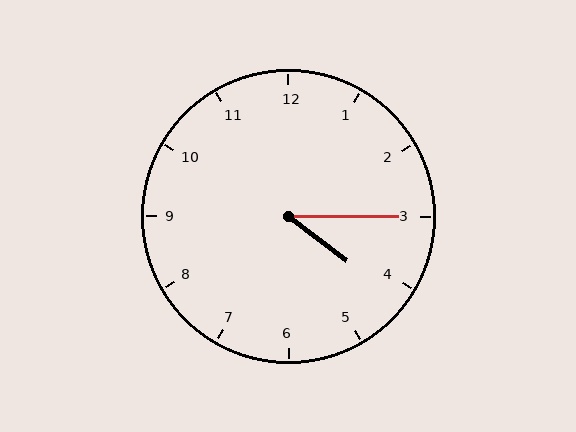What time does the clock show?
4:15.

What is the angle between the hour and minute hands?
Approximately 38 degrees.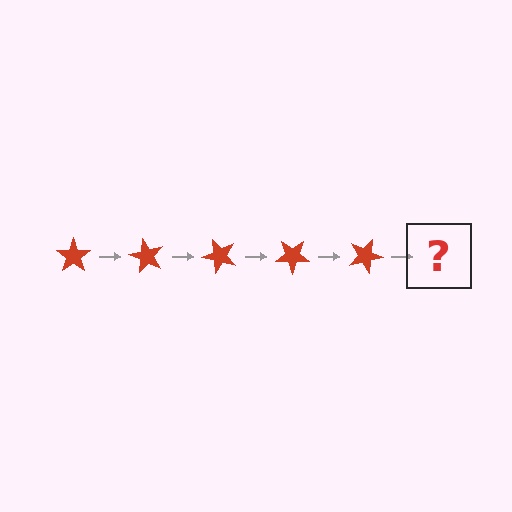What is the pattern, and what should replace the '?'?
The pattern is that the star rotates 60 degrees each step. The '?' should be a red star rotated 300 degrees.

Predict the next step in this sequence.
The next step is a red star rotated 300 degrees.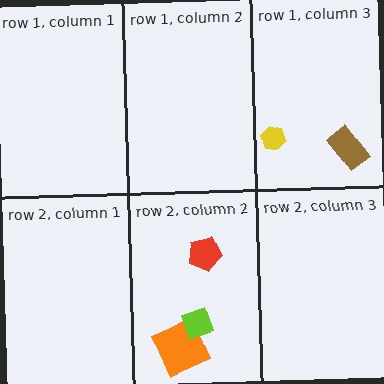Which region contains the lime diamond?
The row 2, column 2 region.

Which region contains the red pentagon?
The row 2, column 2 region.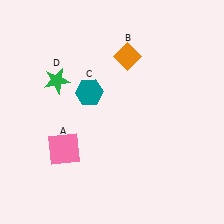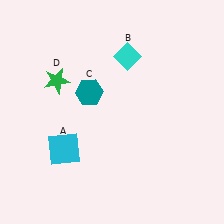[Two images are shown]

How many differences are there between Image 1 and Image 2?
There are 2 differences between the two images.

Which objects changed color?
A changed from pink to cyan. B changed from orange to cyan.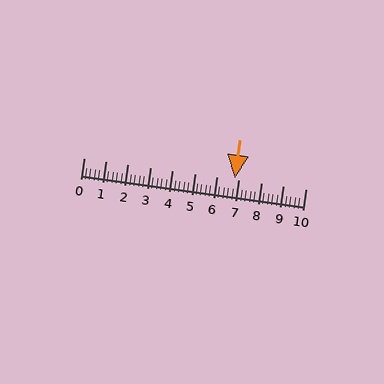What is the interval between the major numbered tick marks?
The major tick marks are spaced 1 units apart.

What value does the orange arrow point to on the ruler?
The orange arrow points to approximately 6.8.